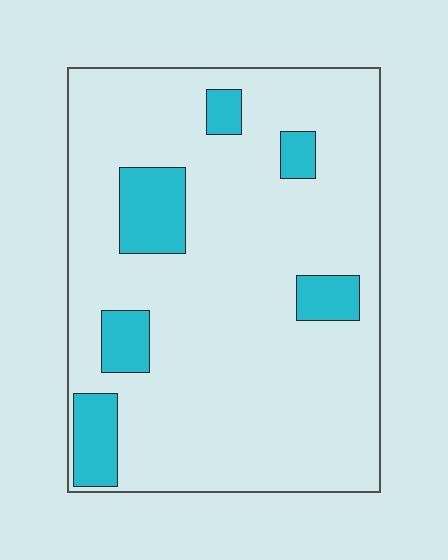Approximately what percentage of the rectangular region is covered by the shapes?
Approximately 15%.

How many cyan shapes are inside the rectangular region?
6.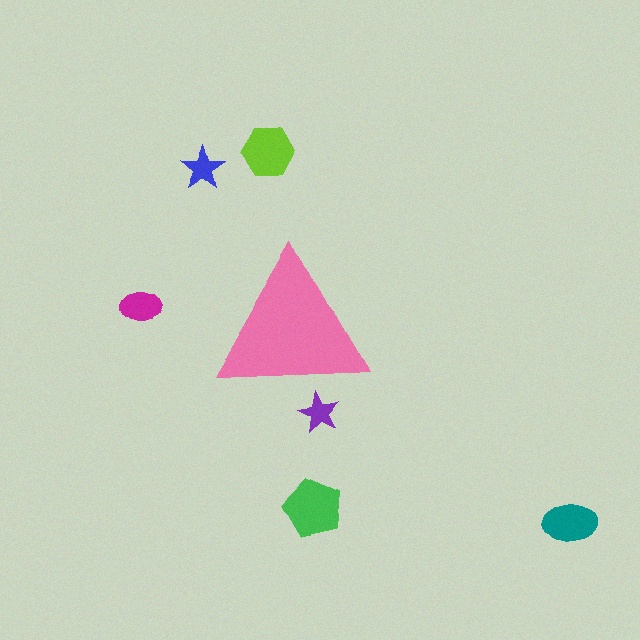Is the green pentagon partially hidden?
No, the green pentagon is fully visible.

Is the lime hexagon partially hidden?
No, the lime hexagon is fully visible.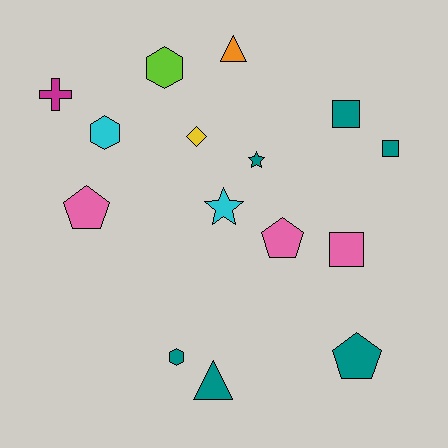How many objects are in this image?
There are 15 objects.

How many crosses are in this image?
There is 1 cross.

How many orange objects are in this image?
There is 1 orange object.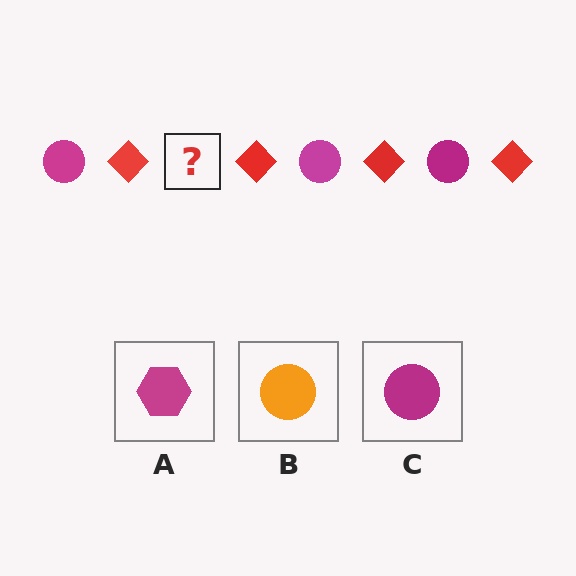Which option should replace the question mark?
Option C.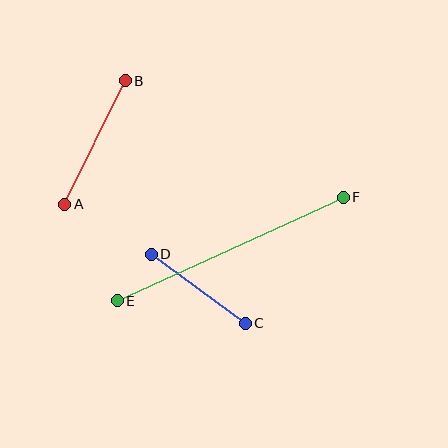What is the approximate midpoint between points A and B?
The midpoint is at approximately (95, 142) pixels.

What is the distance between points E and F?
The distance is approximately 249 pixels.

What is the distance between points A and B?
The distance is approximately 137 pixels.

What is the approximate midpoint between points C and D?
The midpoint is at approximately (198, 289) pixels.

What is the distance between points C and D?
The distance is approximately 117 pixels.